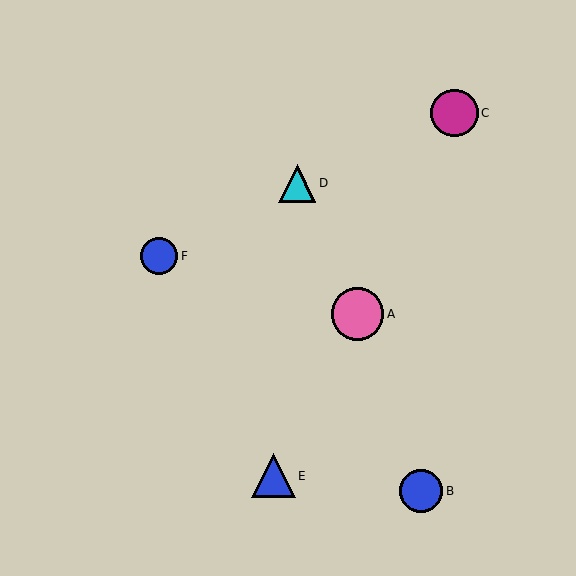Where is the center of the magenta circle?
The center of the magenta circle is at (454, 113).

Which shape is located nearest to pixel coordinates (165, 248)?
The blue circle (labeled F) at (159, 256) is nearest to that location.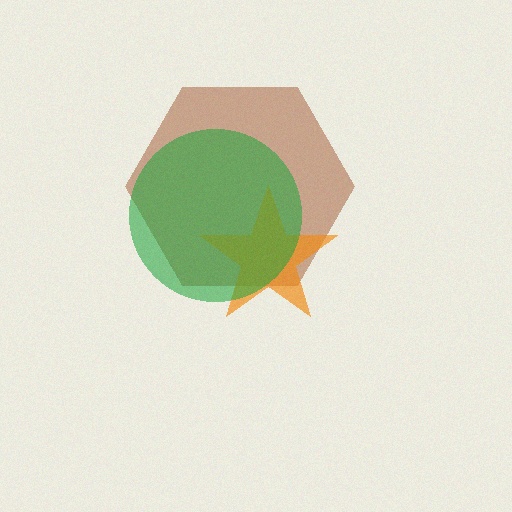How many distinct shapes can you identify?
There are 3 distinct shapes: a brown hexagon, an orange star, a green circle.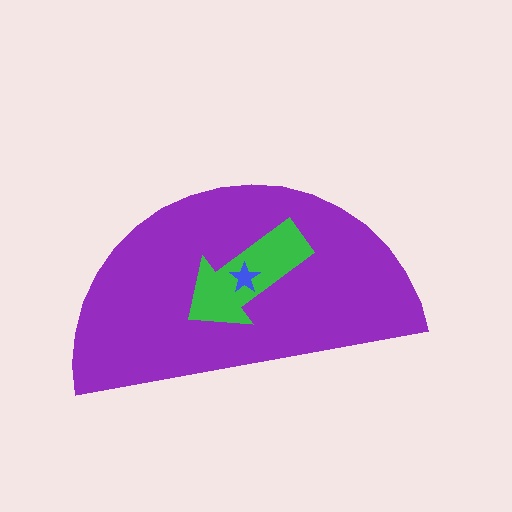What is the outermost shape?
The purple semicircle.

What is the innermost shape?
The blue star.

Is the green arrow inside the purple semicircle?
Yes.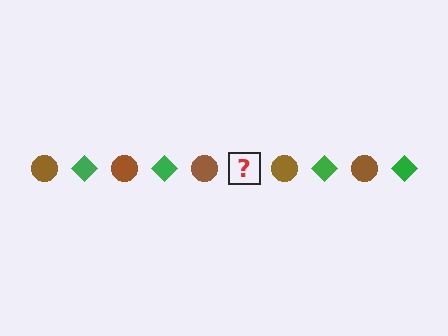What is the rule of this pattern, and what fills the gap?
The rule is that the pattern alternates between brown circle and green diamond. The gap should be filled with a green diamond.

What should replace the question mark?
The question mark should be replaced with a green diamond.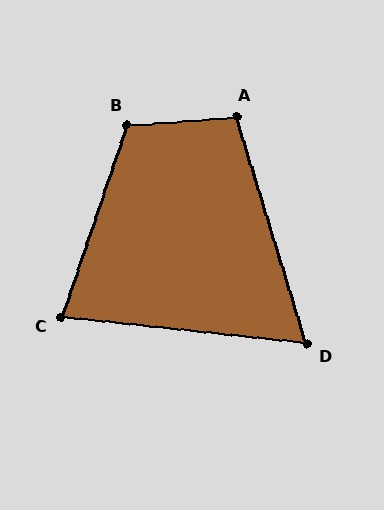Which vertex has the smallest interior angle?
D, at approximately 67 degrees.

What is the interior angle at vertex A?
Approximately 103 degrees (obtuse).